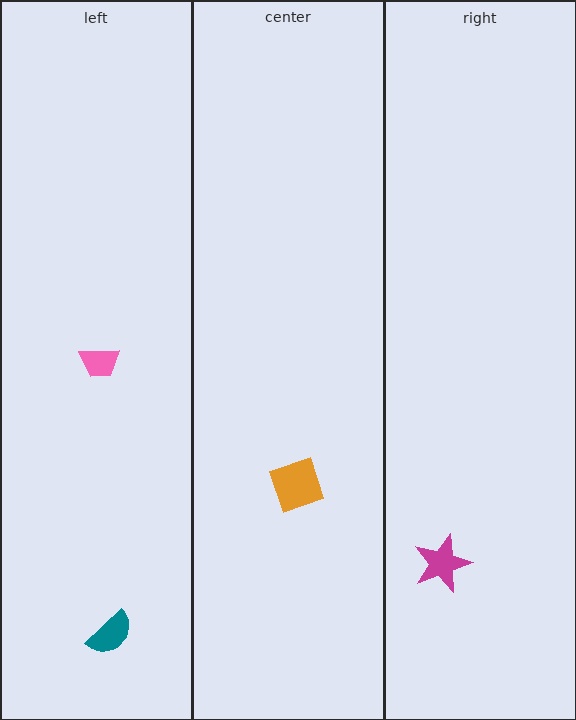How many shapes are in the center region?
1.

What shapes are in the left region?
The pink trapezoid, the teal semicircle.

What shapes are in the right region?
The magenta star.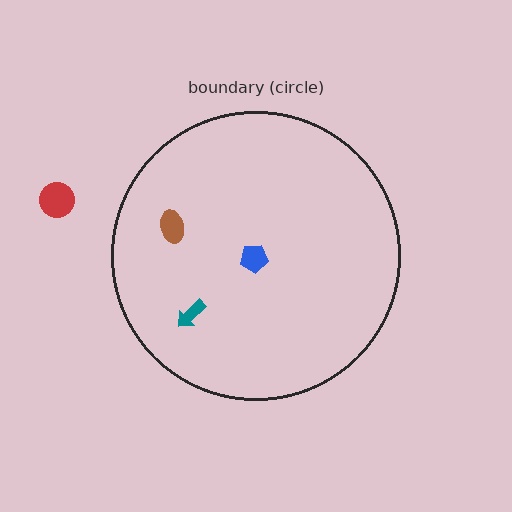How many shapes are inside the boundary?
3 inside, 1 outside.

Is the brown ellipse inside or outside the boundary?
Inside.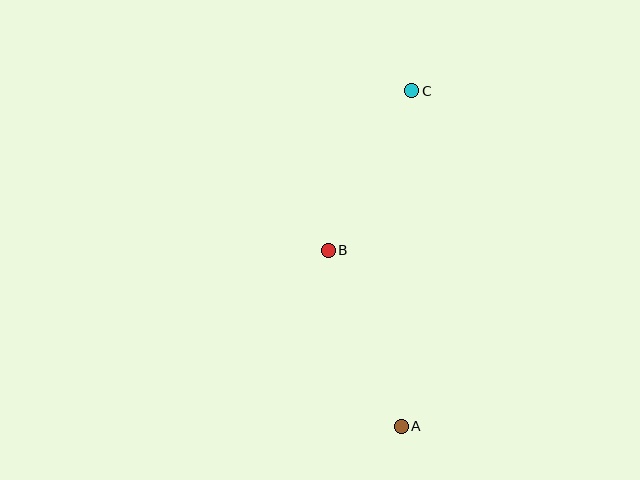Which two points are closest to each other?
Points B and C are closest to each other.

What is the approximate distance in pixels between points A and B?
The distance between A and B is approximately 191 pixels.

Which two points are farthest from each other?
Points A and C are farthest from each other.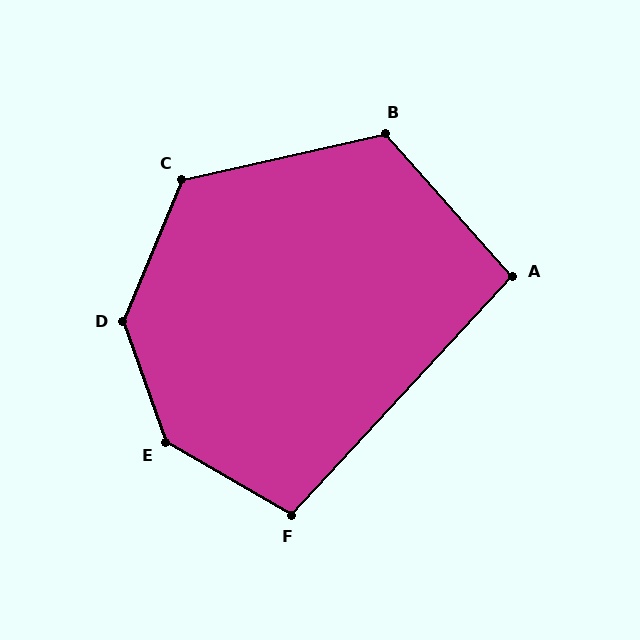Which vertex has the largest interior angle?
E, at approximately 139 degrees.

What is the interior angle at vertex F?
Approximately 103 degrees (obtuse).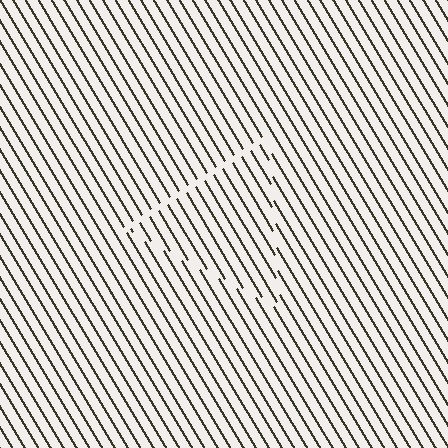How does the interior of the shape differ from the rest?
The interior of the shape contains the same grating, shifted by half a period — the contour is defined by the phase discontinuity where line-ends from the inner and outer gratings abut.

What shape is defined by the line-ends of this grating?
An illusory triangle. The interior of the shape contains the same grating, shifted by half a period — the contour is defined by the phase discontinuity where line-ends from the inner and outer gratings abut.